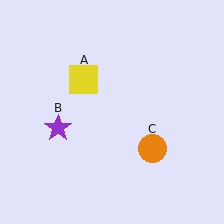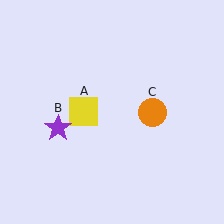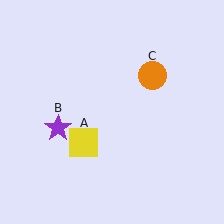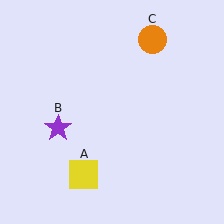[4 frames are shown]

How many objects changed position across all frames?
2 objects changed position: yellow square (object A), orange circle (object C).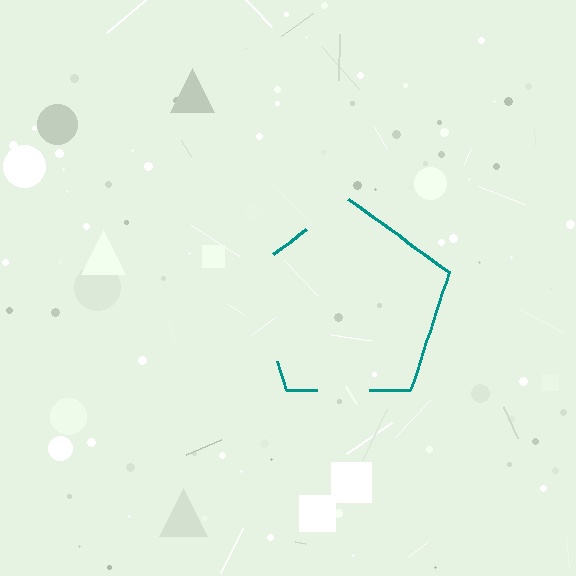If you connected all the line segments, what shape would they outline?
They would outline a pentagon.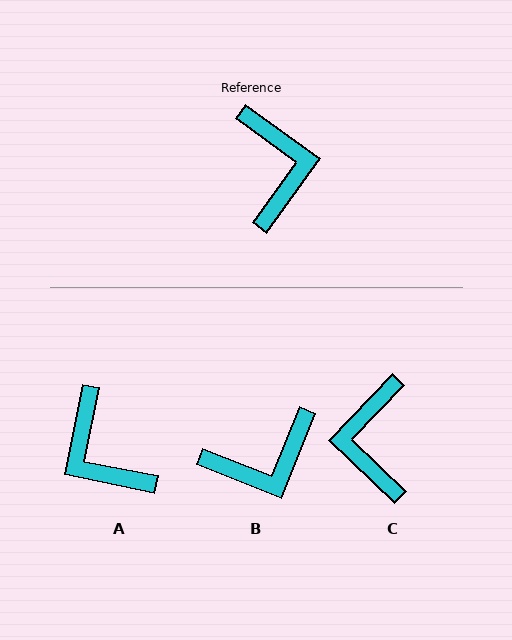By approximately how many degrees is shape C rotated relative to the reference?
Approximately 172 degrees counter-clockwise.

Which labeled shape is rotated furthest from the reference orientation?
C, about 172 degrees away.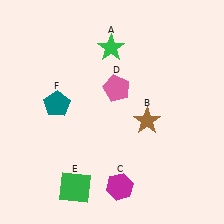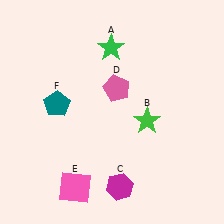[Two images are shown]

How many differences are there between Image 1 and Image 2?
There are 2 differences between the two images.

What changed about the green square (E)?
In Image 1, E is green. In Image 2, it changed to pink.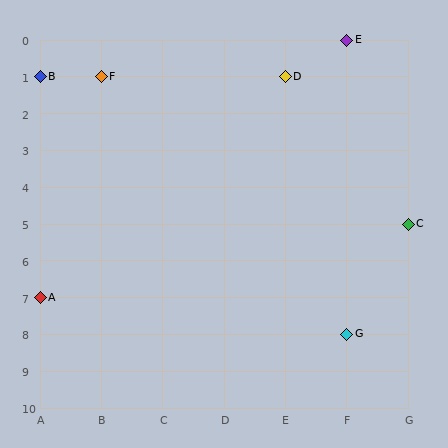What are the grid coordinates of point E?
Point E is at grid coordinates (F, 0).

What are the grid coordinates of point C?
Point C is at grid coordinates (G, 5).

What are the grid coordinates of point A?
Point A is at grid coordinates (A, 7).